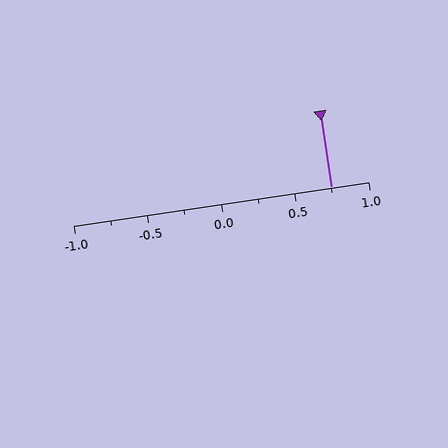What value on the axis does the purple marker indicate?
The marker indicates approximately 0.75.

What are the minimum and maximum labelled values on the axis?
The axis runs from -1.0 to 1.0.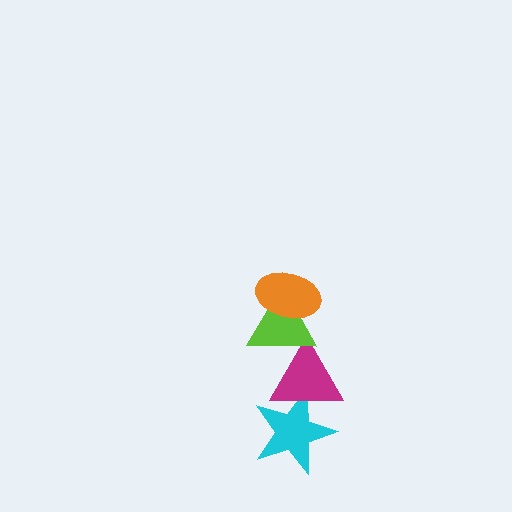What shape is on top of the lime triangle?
The orange ellipse is on top of the lime triangle.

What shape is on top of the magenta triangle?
The lime triangle is on top of the magenta triangle.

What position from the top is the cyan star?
The cyan star is 4th from the top.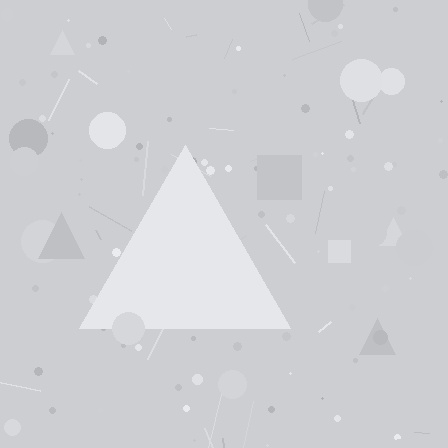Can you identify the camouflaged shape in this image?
The camouflaged shape is a triangle.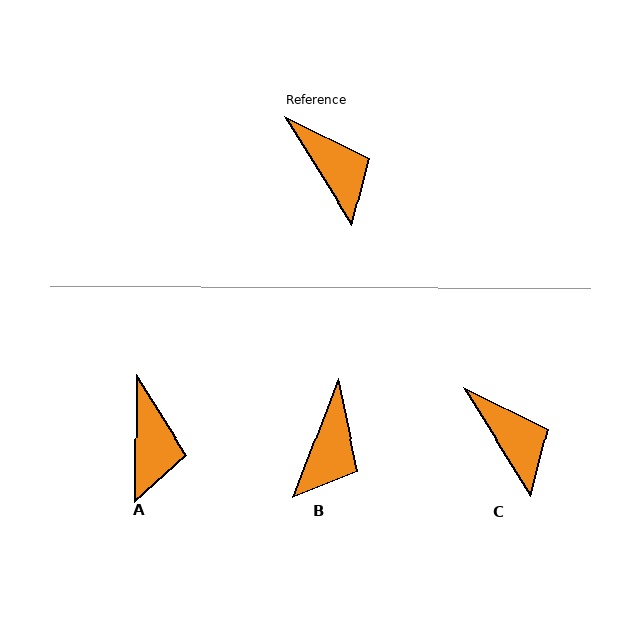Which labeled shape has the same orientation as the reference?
C.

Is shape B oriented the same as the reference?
No, it is off by about 53 degrees.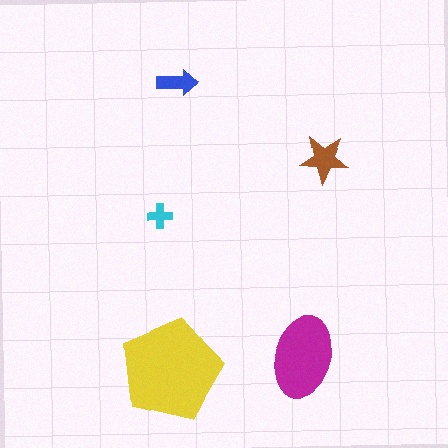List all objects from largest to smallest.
The yellow pentagon, the magenta ellipse, the brown star, the blue arrow, the cyan cross.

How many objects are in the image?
There are 5 objects in the image.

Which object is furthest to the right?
The brown star is rightmost.